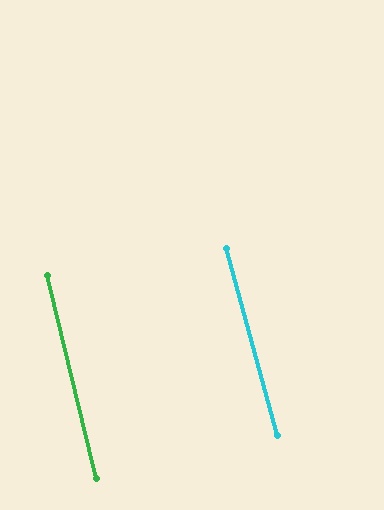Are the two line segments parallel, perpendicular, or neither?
Parallel — their directions differ by only 1.6°.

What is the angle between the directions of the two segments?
Approximately 2 degrees.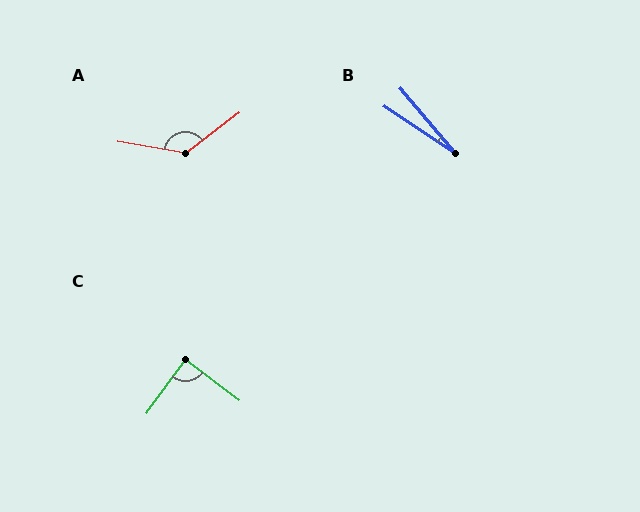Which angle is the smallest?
B, at approximately 17 degrees.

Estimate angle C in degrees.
Approximately 89 degrees.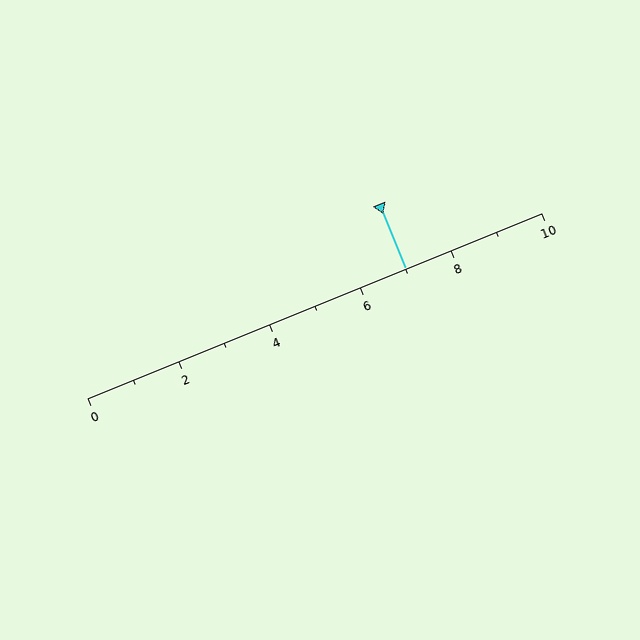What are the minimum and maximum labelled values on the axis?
The axis runs from 0 to 10.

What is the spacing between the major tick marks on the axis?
The major ticks are spaced 2 apart.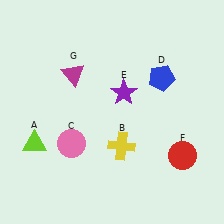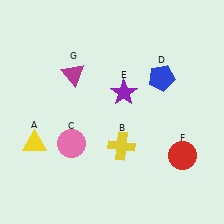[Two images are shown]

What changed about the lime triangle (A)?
In Image 1, A is lime. In Image 2, it changed to yellow.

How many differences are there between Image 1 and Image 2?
There is 1 difference between the two images.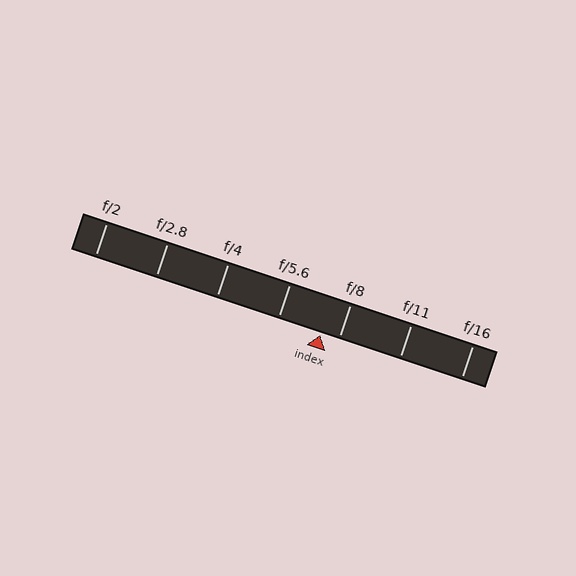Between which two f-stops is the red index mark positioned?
The index mark is between f/5.6 and f/8.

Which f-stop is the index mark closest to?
The index mark is closest to f/8.